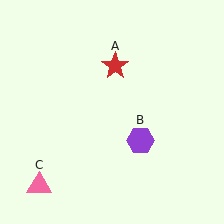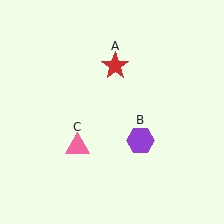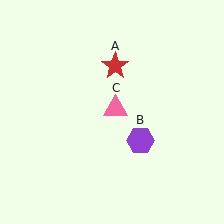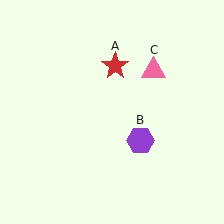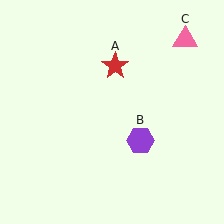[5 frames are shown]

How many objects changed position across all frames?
1 object changed position: pink triangle (object C).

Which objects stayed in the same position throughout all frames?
Red star (object A) and purple hexagon (object B) remained stationary.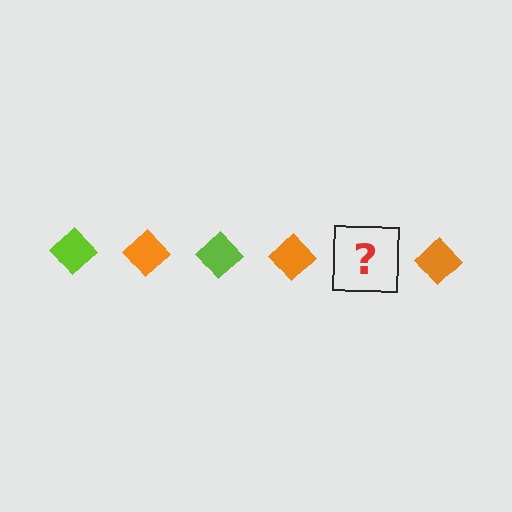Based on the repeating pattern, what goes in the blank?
The blank should be a lime diamond.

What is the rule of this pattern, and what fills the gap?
The rule is that the pattern cycles through lime, orange diamonds. The gap should be filled with a lime diamond.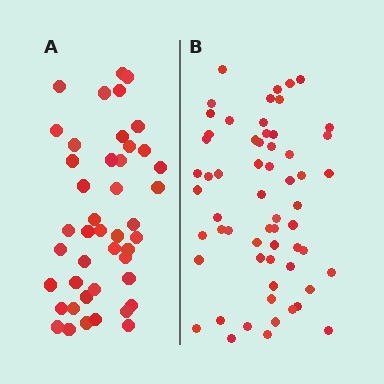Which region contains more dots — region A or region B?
Region B (the right region) has more dots.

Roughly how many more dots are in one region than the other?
Region B has approximately 15 more dots than region A.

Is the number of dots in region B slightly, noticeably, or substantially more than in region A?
Region B has noticeably more, but not dramatically so. The ratio is roughly 1.4 to 1.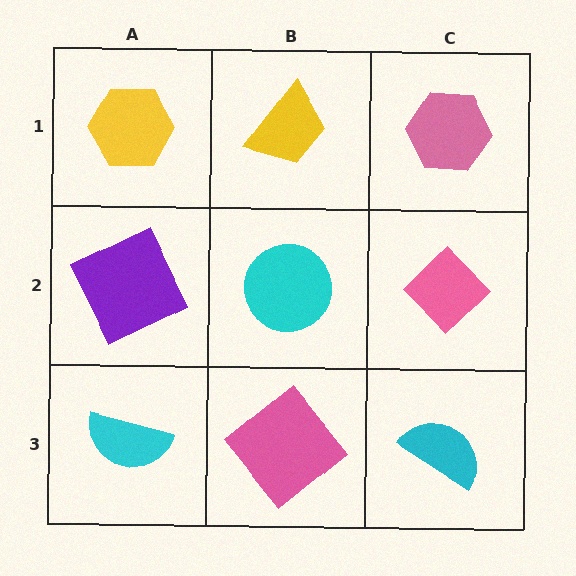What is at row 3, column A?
A cyan semicircle.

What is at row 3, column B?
A pink diamond.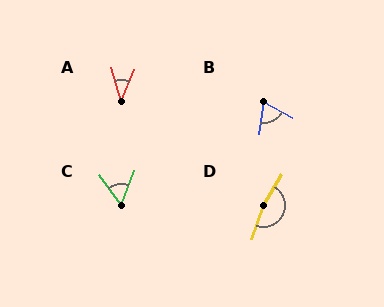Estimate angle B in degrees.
Approximately 70 degrees.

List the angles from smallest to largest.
A (39°), C (57°), B (70°), D (168°).